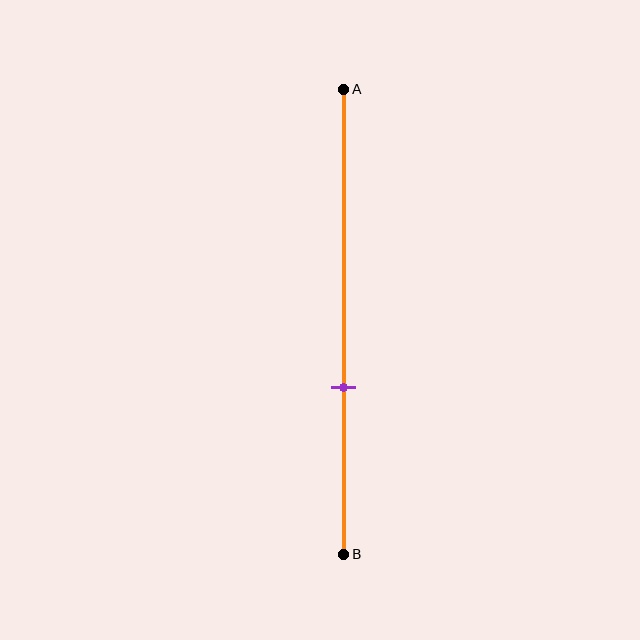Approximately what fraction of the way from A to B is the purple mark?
The purple mark is approximately 65% of the way from A to B.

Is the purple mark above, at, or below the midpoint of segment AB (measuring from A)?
The purple mark is below the midpoint of segment AB.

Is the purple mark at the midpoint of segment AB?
No, the mark is at about 65% from A, not at the 50% midpoint.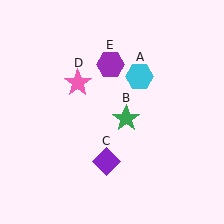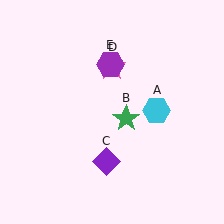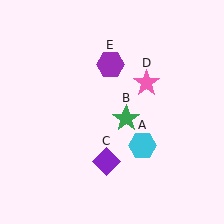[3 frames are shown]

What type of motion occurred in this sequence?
The cyan hexagon (object A), pink star (object D) rotated clockwise around the center of the scene.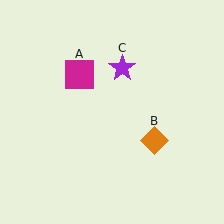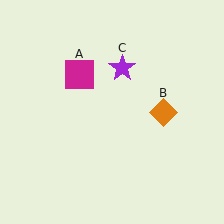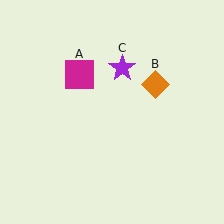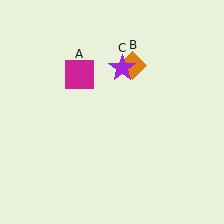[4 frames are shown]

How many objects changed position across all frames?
1 object changed position: orange diamond (object B).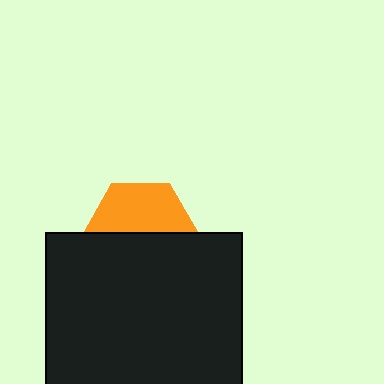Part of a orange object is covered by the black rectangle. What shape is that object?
It is a hexagon.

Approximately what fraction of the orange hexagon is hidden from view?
Roughly 53% of the orange hexagon is hidden behind the black rectangle.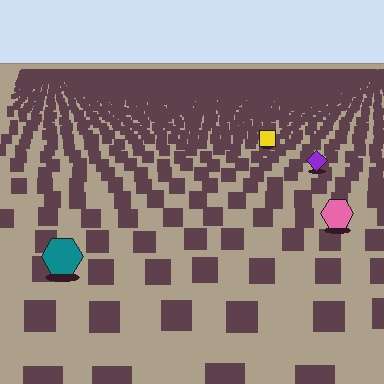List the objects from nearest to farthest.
From nearest to farthest: the teal hexagon, the pink hexagon, the purple diamond, the yellow square.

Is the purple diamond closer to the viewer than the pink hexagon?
No. The pink hexagon is closer — you can tell from the texture gradient: the ground texture is coarser near it.